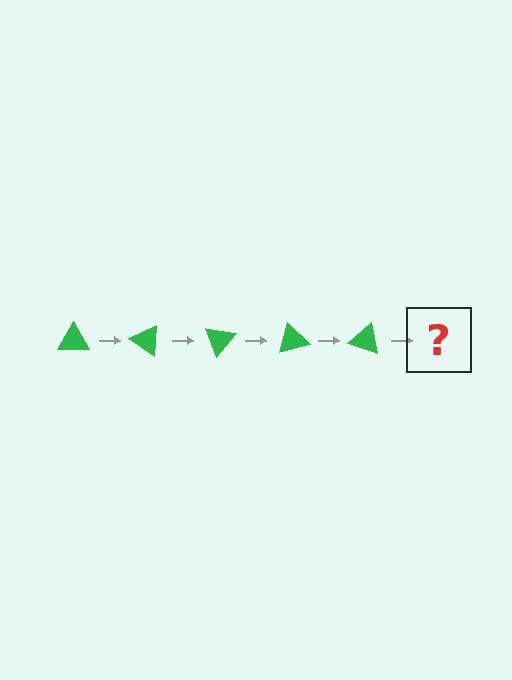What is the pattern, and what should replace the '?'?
The pattern is that the triangle rotates 35 degrees each step. The '?' should be a green triangle rotated 175 degrees.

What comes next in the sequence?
The next element should be a green triangle rotated 175 degrees.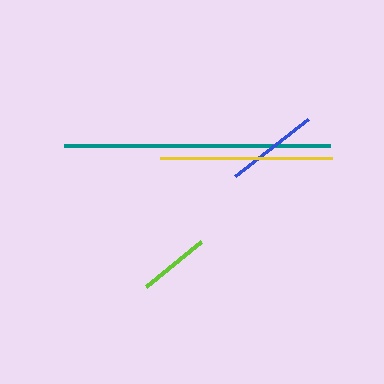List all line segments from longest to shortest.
From longest to shortest: teal, yellow, blue, lime.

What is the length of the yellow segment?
The yellow segment is approximately 172 pixels long.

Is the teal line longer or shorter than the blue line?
The teal line is longer than the blue line.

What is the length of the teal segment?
The teal segment is approximately 266 pixels long.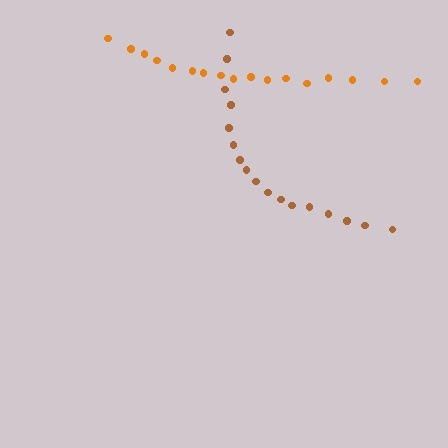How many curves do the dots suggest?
There are 2 distinct paths.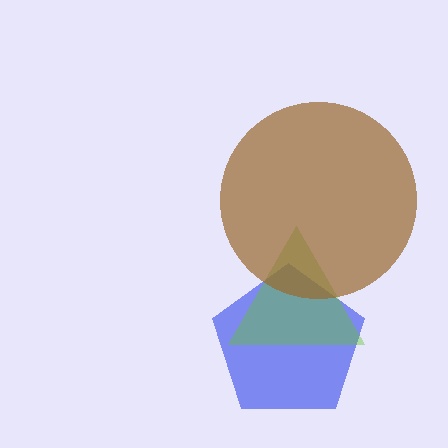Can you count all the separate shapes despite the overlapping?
Yes, there are 3 separate shapes.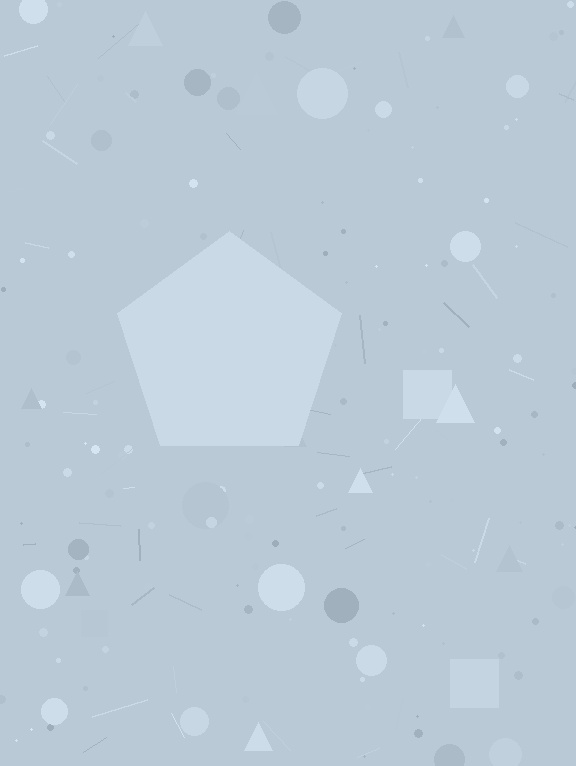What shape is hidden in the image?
A pentagon is hidden in the image.